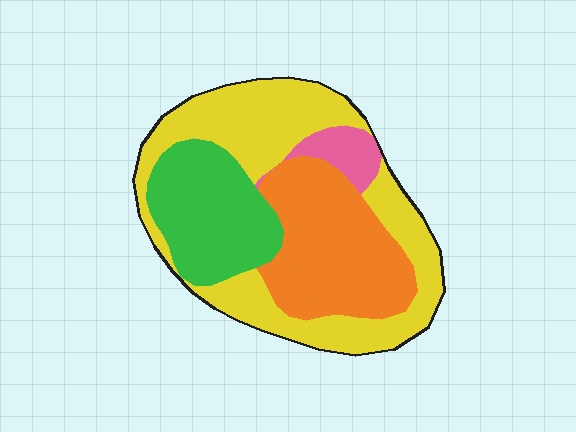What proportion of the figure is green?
Green covers 22% of the figure.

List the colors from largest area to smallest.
From largest to smallest: yellow, orange, green, pink.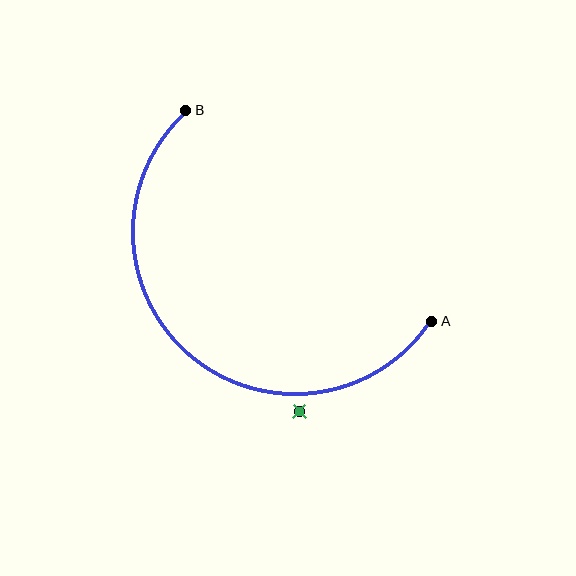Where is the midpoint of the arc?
The arc midpoint is the point on the curve farthest from the straight line joining A and B. It sits below and to the left of that line.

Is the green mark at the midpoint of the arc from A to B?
No — the green mark does not lie on the arc at all. It sits slightly outside the curve.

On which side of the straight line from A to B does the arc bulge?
The arc bulges below and to the left of the straight line connecting A and B.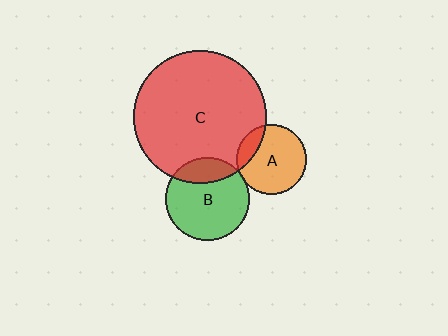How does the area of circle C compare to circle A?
Approximately 3.7 times.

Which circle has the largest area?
Circle C (red).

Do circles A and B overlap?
Yes.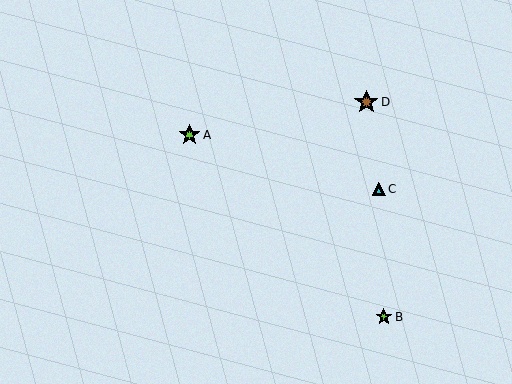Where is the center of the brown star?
The center of the brown star is at (366, 102).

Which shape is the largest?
The brown star (labeled D) is the largest.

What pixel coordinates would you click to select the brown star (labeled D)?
Click at (366, 102) to select the brown star D.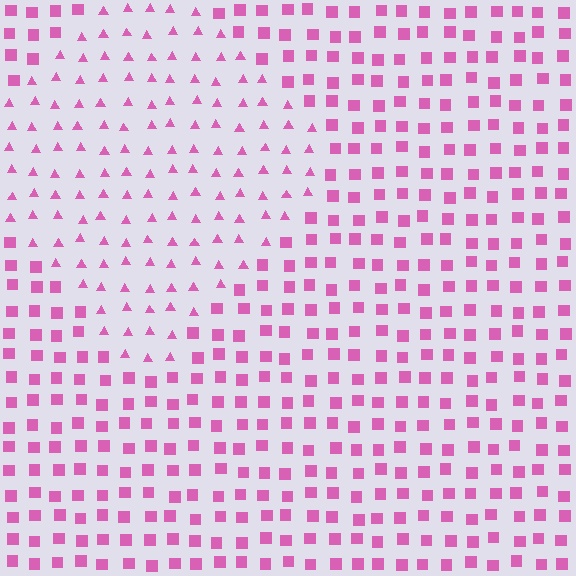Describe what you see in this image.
The image is filled with small pink elements arranged in a uniform grid. A diamond-shaped region contains triangles, while the surrounding area contains squares. The boundary is defined purely by the change in element shape.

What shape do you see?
I see a diamond.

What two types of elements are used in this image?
The image uses triangles inside the diamond region and squares outside it.